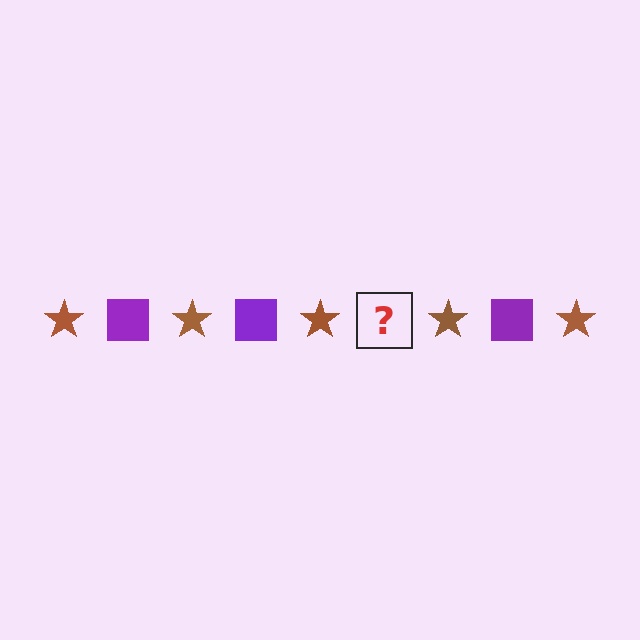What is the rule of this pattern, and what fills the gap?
The rule is that the pattern alternates between brown star and purple square. The gap should be filled with a purple square.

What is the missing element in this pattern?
The missing element is a purple square.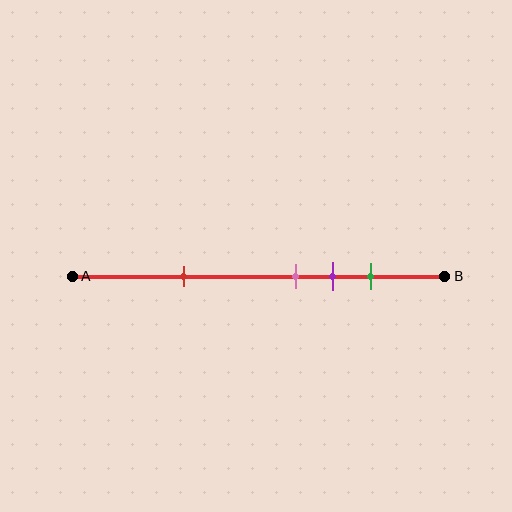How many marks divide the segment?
There are 4 marks dividing the segment.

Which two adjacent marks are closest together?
The pink and purple marks are the closest adjacent pair.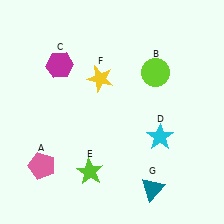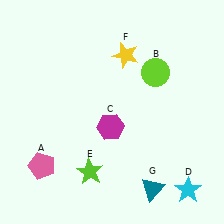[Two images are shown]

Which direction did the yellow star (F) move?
The yellow star (F) moved right.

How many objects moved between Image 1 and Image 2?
3 objects moved between the two images.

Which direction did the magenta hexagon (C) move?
The magenta hexagon (C) moved down.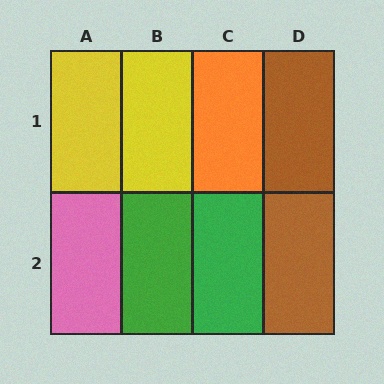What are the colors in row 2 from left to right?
Pink, green, green, brown.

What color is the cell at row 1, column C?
Orange.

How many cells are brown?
2 cells are brown.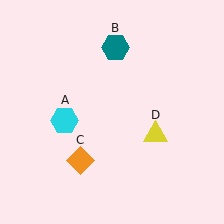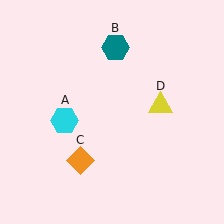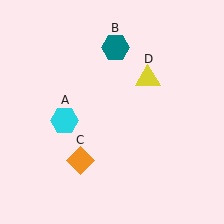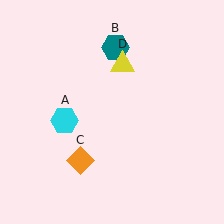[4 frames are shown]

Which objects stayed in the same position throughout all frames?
Cyan hexagon (object A) and teal hexagon (object B) and orange diamond (object C) remained stationary.